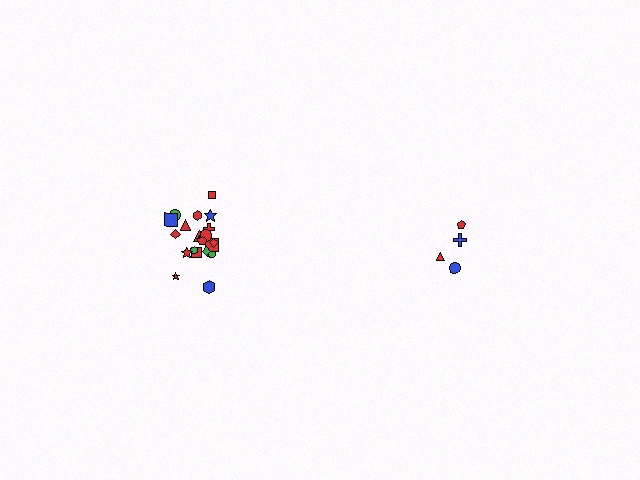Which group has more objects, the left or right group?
The left group.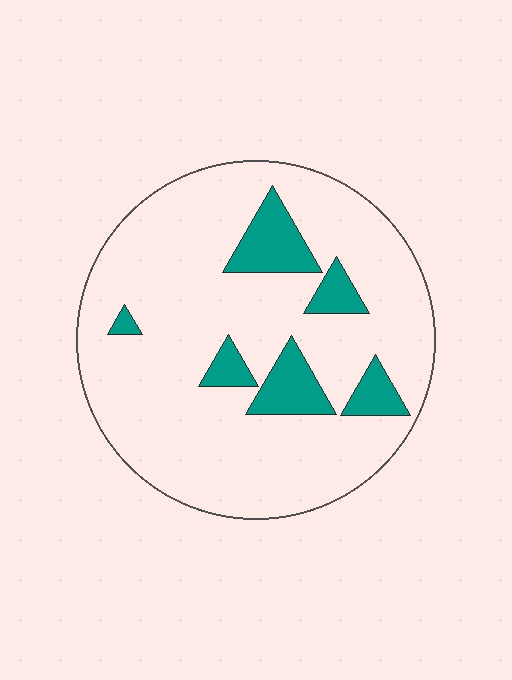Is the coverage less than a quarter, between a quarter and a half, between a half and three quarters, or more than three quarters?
Less than a quarter.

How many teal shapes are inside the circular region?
6.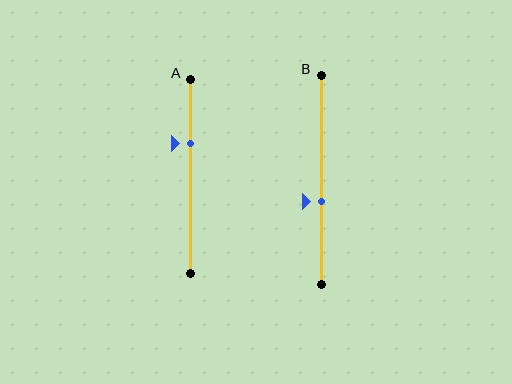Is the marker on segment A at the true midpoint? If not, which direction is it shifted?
No, the marker on segment A is shifted upward by about 17% of the segment length.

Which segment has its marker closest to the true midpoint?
Segment B has its marker closest to the true midpoint.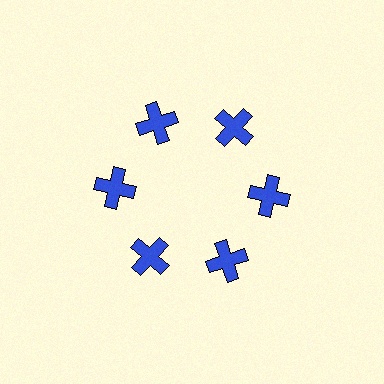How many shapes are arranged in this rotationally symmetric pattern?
There are 6 shapes, arranged in 6 groups of 1.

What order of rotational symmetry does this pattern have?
This pattern has 6-fold rotational symmetry.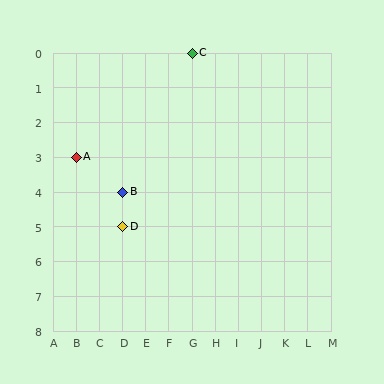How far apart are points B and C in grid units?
Points B and C are 3 columns and 4 rows apart (about 5.0 grid units diagonally).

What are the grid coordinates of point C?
Point C is at grid coordinates (G, 0).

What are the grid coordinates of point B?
Point B is at grid coordinates (D, 4).